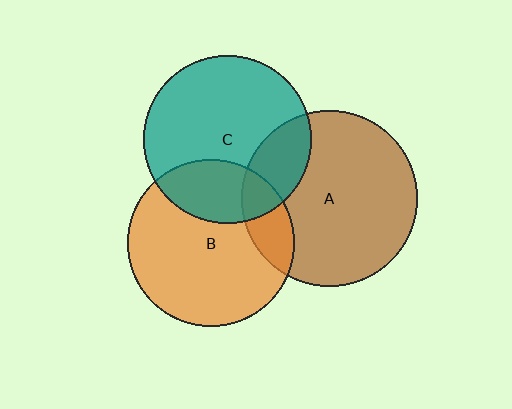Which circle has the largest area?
Circle A (brown).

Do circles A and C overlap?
Yes.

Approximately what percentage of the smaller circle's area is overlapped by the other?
Approximately 20%.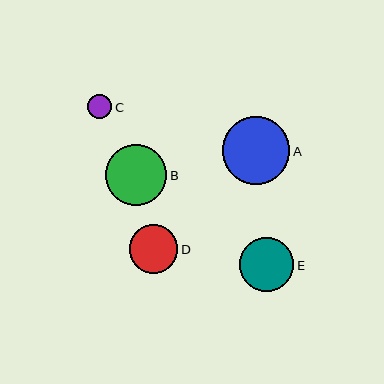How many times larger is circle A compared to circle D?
Circle A is approximately 1.4 times the size of circle D.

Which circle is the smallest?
Circle C is the smallest with a size of approximately 24 pixels.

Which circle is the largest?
Circle A is the largest with a size of approximately 68 pixels.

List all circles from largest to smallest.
From largest to smallest: A, B, E, D, C.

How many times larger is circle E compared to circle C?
Circle E is approximately 2.3 times the size of circle C.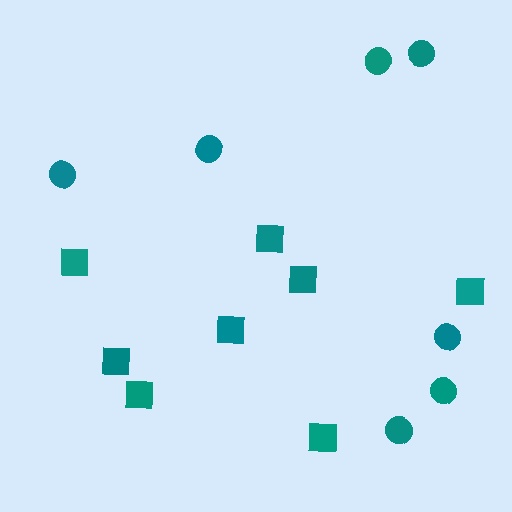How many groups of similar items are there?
There are 2 groups: one group of squares (8) and one group of circles (7).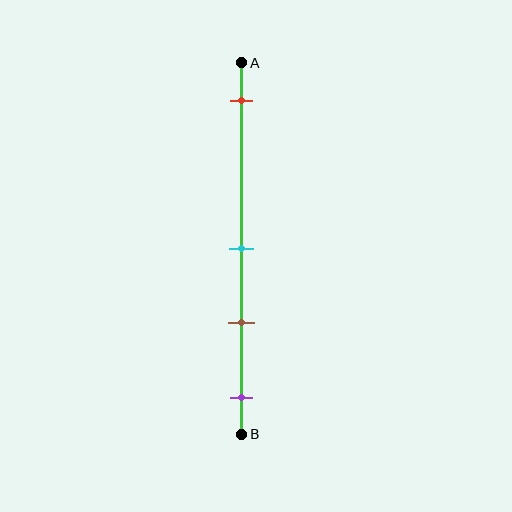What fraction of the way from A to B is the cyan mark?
The cyan mark is approximately 50% (0.5) of the way from A to B.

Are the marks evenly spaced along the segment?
No, the marks are not evenly spaced.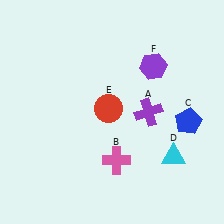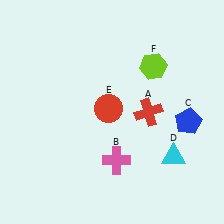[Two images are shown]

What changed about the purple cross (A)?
In Image 1, A is purple. In Image 2, it changed to red.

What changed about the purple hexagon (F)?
In Image 1, F is purple. In Image 2, it changed to lime.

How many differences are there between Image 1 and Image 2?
There are 2 differences between the two images.